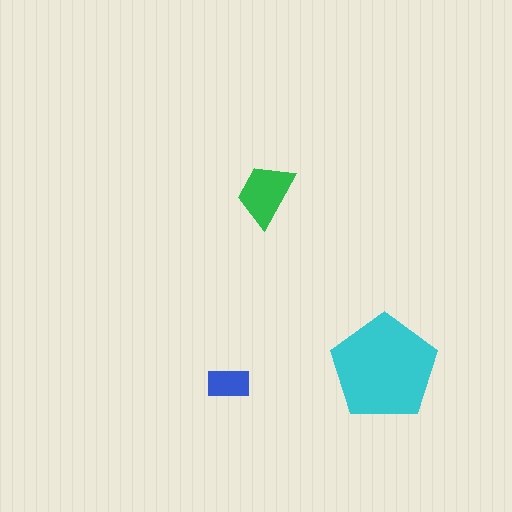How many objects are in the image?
There are 3 objects in the image.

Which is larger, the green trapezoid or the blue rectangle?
The green trapezoid.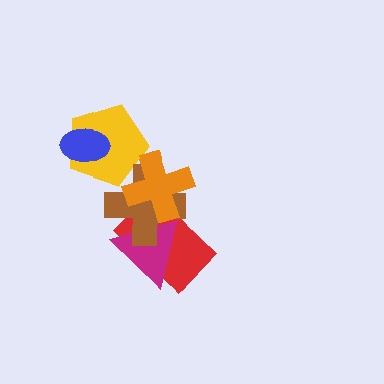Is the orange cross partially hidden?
No, no other shape covers it.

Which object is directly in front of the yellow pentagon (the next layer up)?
The brown cross is directly in front of the yellow pentagon.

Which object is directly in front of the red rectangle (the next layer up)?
The magenta triangle is directly in front of the red rectangle.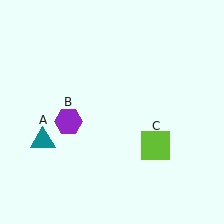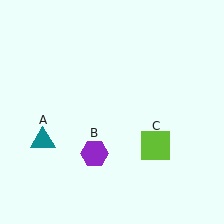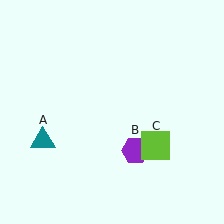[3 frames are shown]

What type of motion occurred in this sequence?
The purple hexagon (object B) rotated counterclockwise around the center of the scene.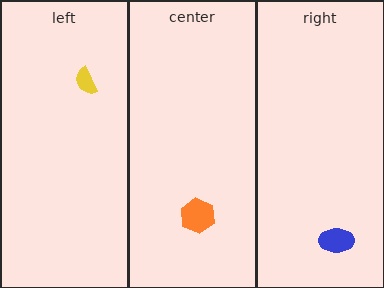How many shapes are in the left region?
1.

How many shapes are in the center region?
1.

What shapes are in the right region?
The blue ellipse.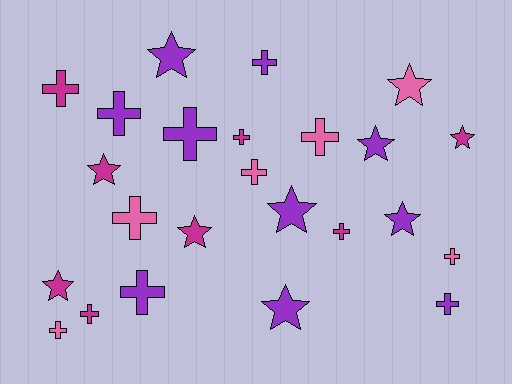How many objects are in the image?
There are 24 objects.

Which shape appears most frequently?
Cross, with 14 objects.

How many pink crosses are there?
There are 5 pink crosses.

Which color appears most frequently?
Purple, with 10 objects.